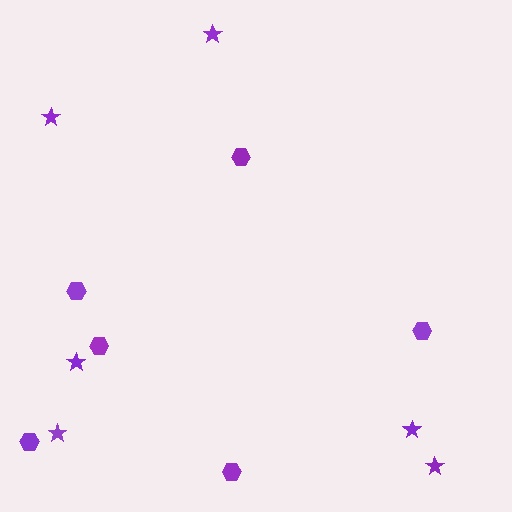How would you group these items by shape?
There are 2 groups: one group of hexagons (6) and one group of stars (6).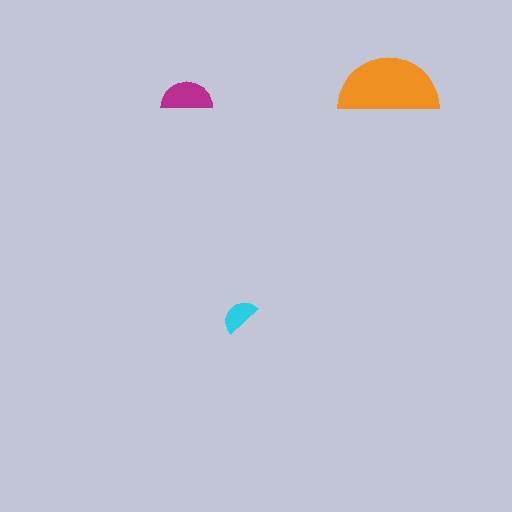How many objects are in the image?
There are 3 objects in the image.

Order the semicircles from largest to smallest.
the orange one, the magenta one, the cyan one.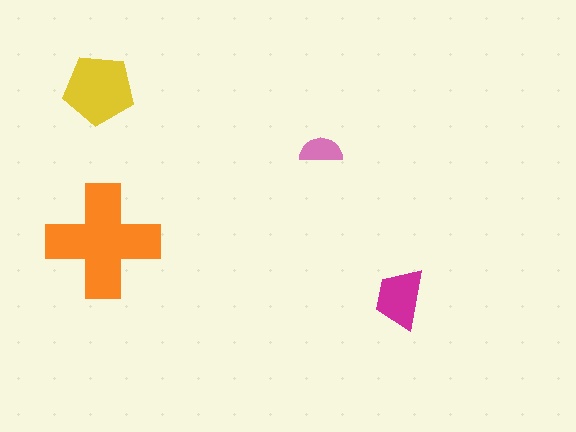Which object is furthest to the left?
The yellow pentagon is leftmost.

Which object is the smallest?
The pink semicircle.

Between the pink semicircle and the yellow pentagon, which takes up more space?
The yellow pentagon.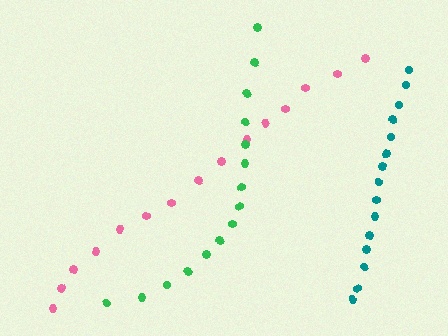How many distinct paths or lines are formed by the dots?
There are 3 distinct paths.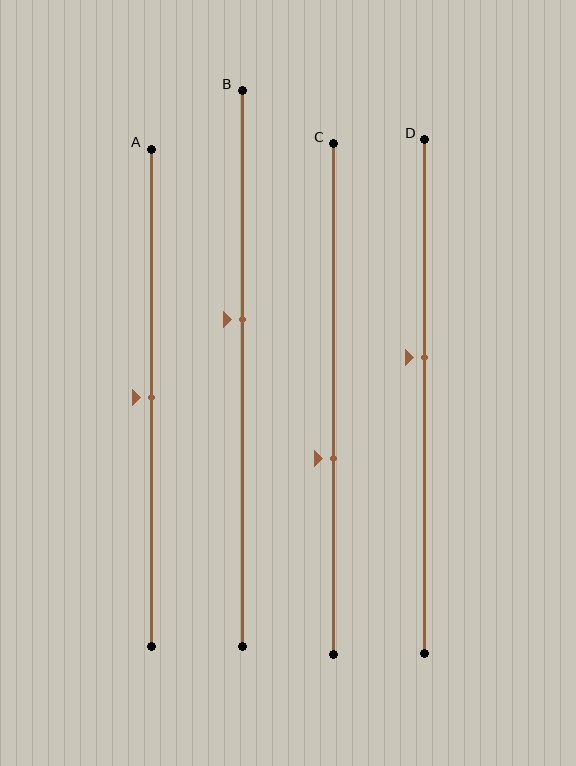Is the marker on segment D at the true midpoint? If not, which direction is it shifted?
No, the marker on segment D is shifted upward by about 8% of the segment length.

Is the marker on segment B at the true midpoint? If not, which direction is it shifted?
No, the marker on segment B is shifted upward by about 9% of the segment length.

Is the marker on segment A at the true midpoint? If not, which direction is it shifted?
Yes, the marker on segment A is at the true midpoint.